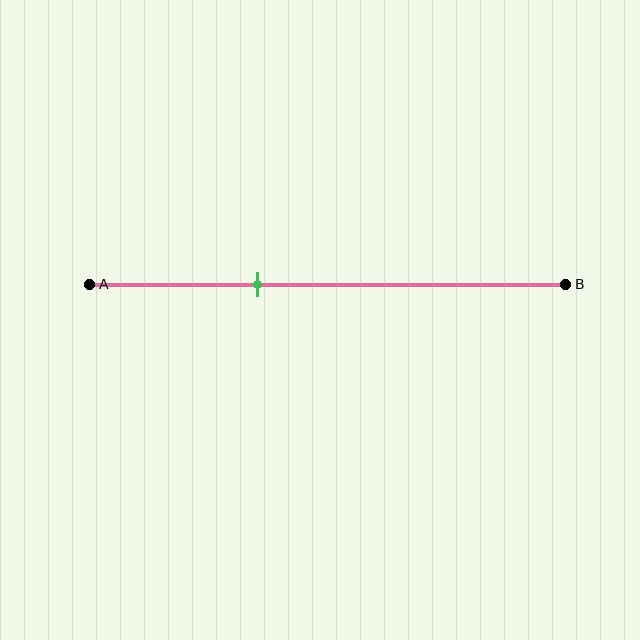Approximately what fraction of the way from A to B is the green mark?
The green mark is approximately 35% of the way from A to B.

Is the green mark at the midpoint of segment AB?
No, the mark is at about 35% from A, not at the 50% midpoint.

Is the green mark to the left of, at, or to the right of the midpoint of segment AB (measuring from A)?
The green mark is to the left of the midpoint of segment AB.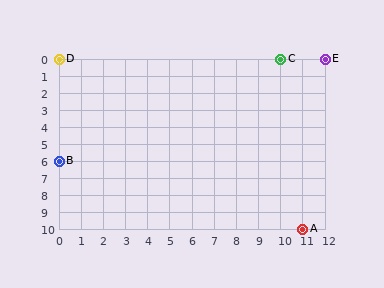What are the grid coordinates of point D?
Point D is at grid coordinates (0, 0).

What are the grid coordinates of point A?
Point A is at grid coordinates (11, 10).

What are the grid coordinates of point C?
Point C is at grid coordinates (10, 0).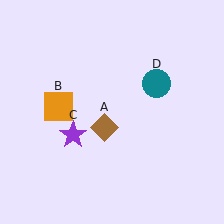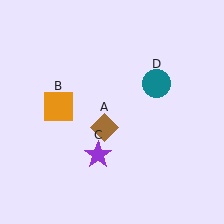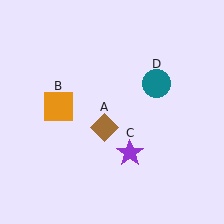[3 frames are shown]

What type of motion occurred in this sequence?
The purple star (object C) rotated counterclockwise around the center of the scene.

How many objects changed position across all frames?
1 object changed position: purple star (object C).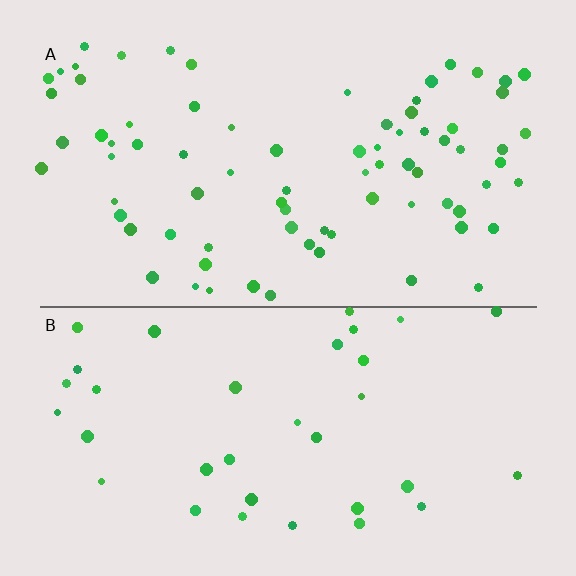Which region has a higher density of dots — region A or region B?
A (the top).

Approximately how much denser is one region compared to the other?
Approximately 2.3× — region A over region B.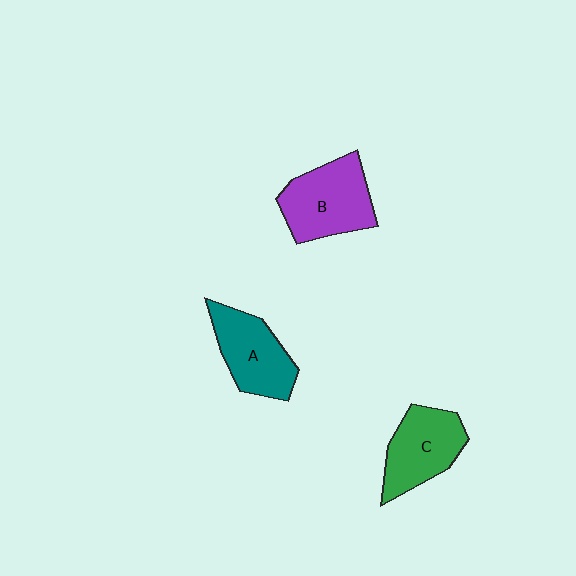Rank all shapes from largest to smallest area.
From largest to smallest: B (purple), C (green), A (teal).